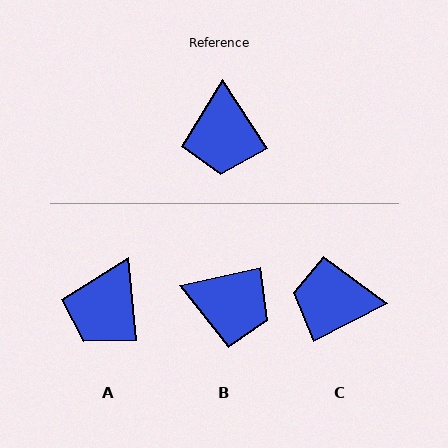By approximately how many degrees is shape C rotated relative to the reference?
Approximately 96 degrees clockwise.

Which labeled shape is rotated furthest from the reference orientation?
C, about 96 degrees away.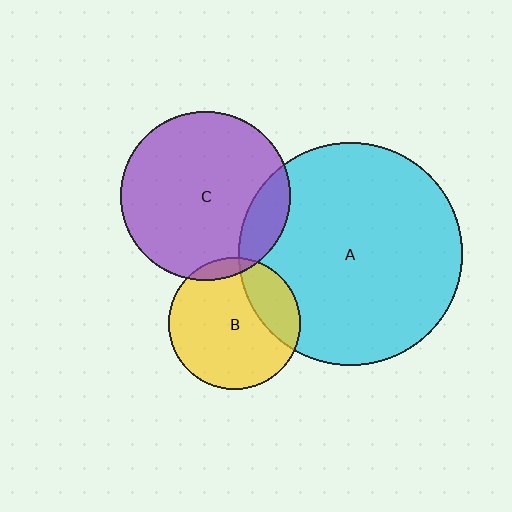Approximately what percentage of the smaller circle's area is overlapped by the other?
Approximately 5%.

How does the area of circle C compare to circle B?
Approximately 1.6 times.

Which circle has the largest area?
Circle A (cyan).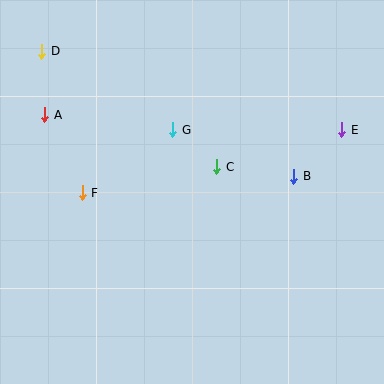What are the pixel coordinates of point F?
Point F is at (82, 193).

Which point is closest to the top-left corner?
Point D is closest to the top-left corner.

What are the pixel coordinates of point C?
Point C is at (217, 167).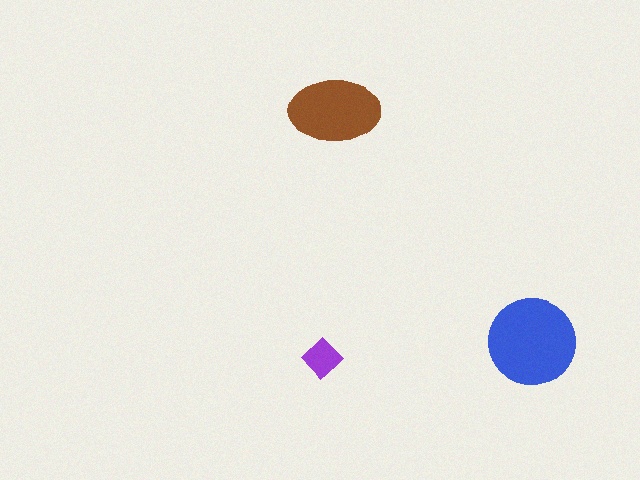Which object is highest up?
The brown ellipse is topmost.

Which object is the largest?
The blue circle.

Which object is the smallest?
The purple diamond.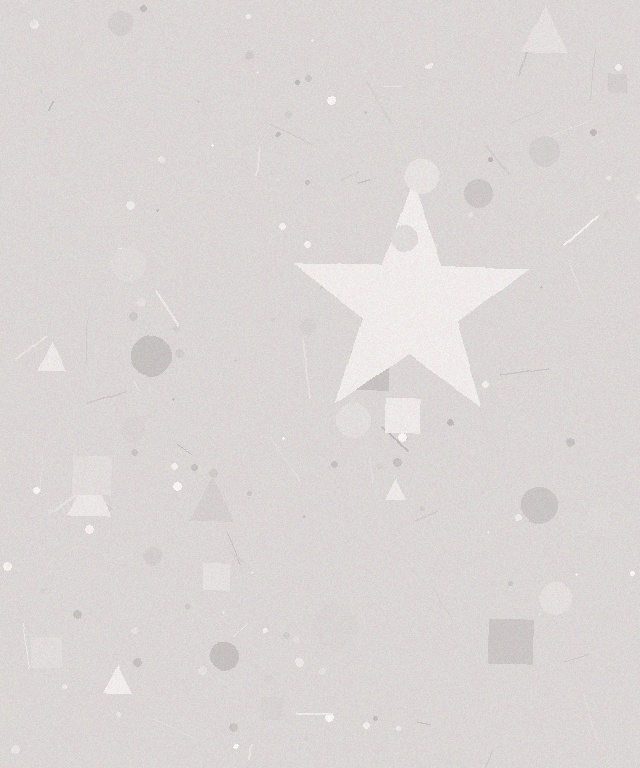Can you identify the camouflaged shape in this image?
The camouflaged shape is a star.